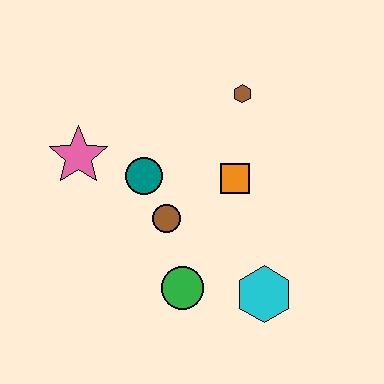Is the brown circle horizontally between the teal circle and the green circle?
Yes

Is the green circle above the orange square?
No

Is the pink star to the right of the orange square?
No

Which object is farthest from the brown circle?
The brown hexagon is farthest from the brown circle.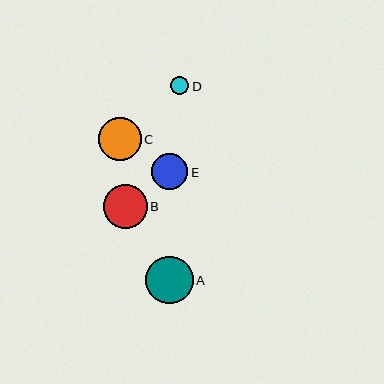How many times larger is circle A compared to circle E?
Circle A is approximately 1.3 times the size of circle E.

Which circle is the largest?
Circle A is the largest with a size of approximately 47 pixels.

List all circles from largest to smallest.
From largest to smallest: A, B, C, E, D.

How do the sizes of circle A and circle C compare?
Circle A and circle C are approximately the same size.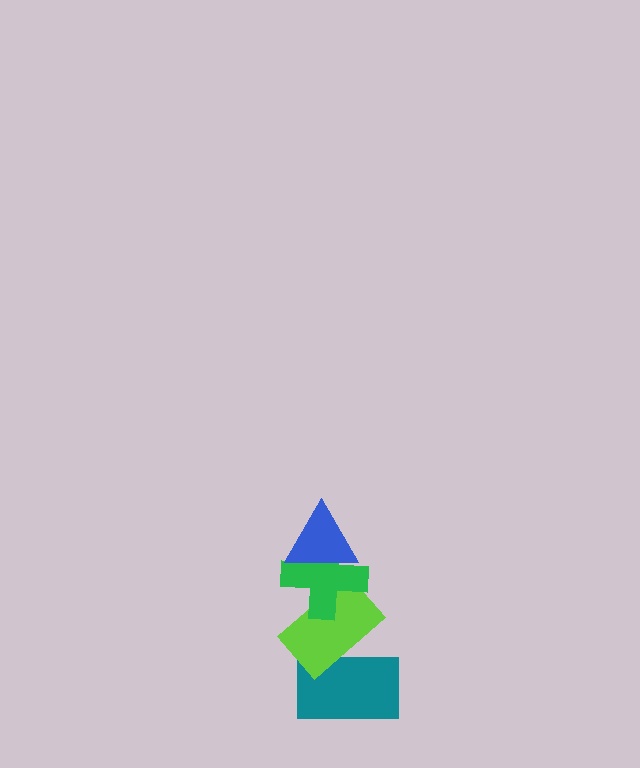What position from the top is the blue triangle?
The blue triangle is 1st from the top.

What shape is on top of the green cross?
The blue triangle is on top of the green cross.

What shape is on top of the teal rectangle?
The lime rectangle is on top of the teal rectangle.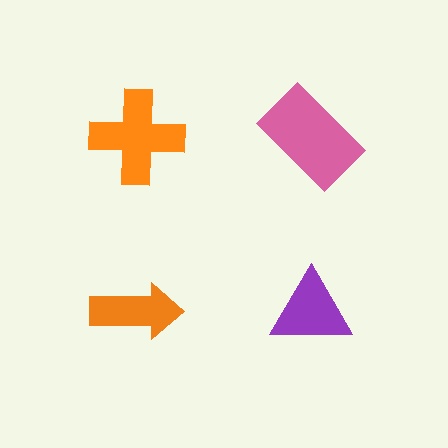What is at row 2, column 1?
An orange arrow.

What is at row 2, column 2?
A purple triangle.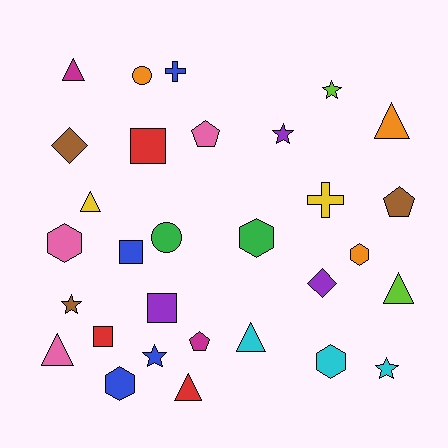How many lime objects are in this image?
There are 2 lime objects.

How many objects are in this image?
There are 30 objects.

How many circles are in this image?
There are 2 circles.